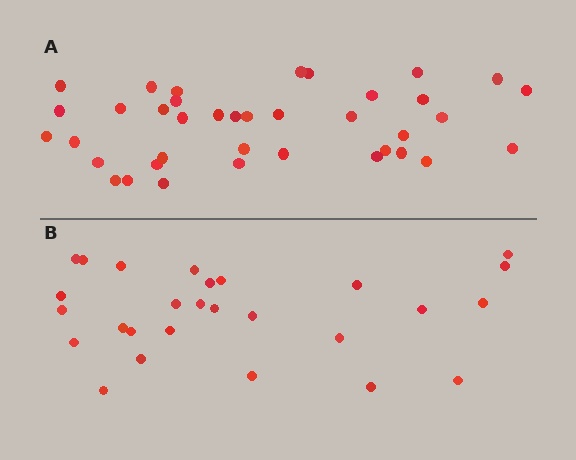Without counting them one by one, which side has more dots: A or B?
Region A (the top region) has more dots.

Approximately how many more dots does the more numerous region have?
Region A has roughly 12 or so more dots than region B.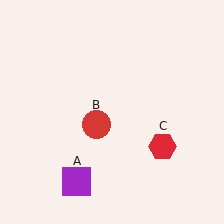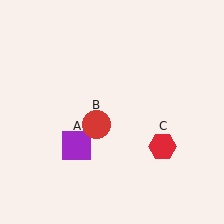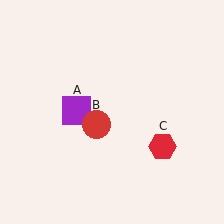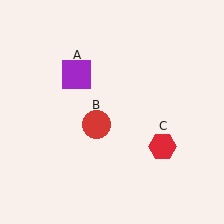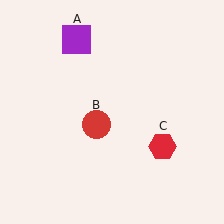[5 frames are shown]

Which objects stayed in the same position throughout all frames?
Red circle (object B) and red hexagon (object C) remained stationary.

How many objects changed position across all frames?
1 object changed position: purple square (object A).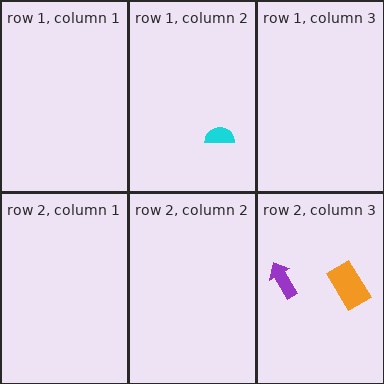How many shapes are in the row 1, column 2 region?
1.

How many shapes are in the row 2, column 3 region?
2.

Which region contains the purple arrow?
The row 2, column 3 region.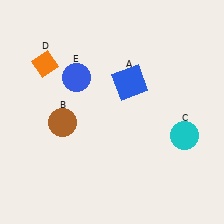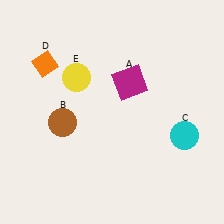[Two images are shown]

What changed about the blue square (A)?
In Image 1, A is blue. In Image 2, it changed to magenta.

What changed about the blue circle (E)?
In Image 1, E is blue. In Image 2, it changed to yellow.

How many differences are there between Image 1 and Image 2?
There are 2 differences between the two images.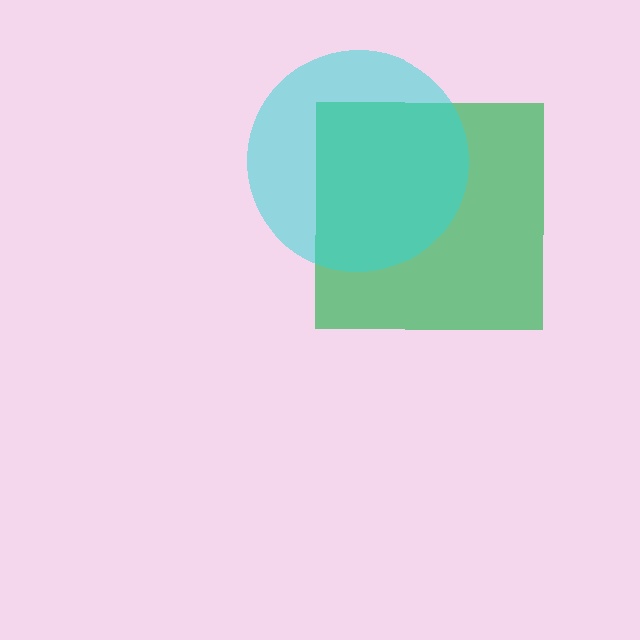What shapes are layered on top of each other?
The layered shapes are: a green square, a cyan circle.